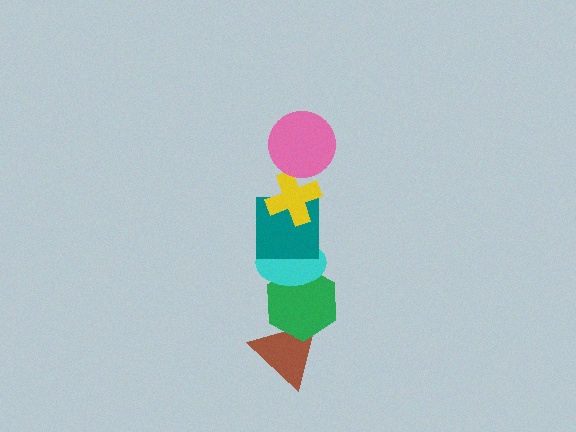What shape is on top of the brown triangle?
The green hexagon is on top of the brown triangle.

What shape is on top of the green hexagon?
The cyan ellipse is on top of the green hexagon.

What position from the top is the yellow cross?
The yellow cross is 2nd from the top.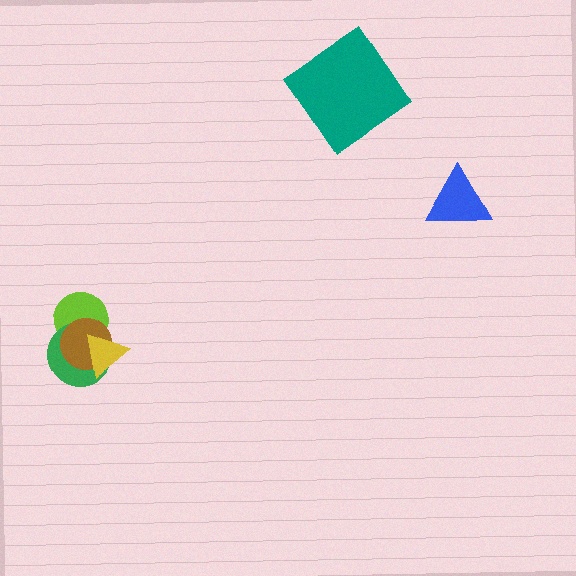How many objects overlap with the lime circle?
3 objects overlap with the lime circle.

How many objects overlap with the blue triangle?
0 objects overlap with the blue triangle.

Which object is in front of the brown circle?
The yellow triangle is in front of the brown circle.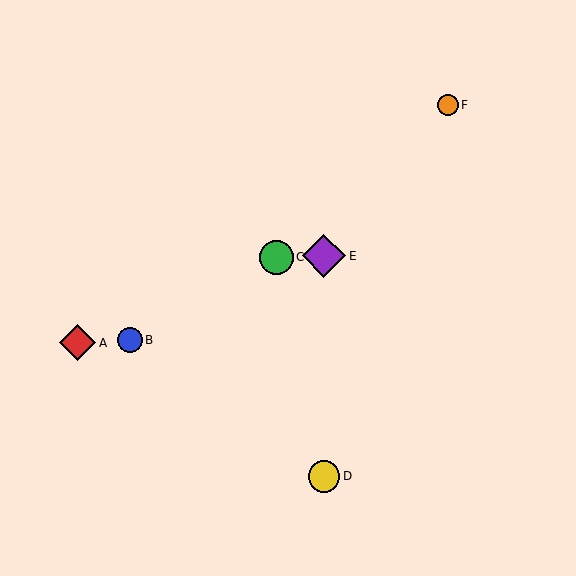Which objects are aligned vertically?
Objects D, E are aligned vertically.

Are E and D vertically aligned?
Yes, both are at x≈324.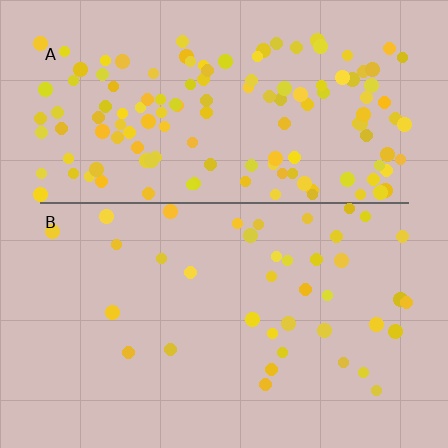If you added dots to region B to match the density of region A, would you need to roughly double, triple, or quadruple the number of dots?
Approximately quadruple.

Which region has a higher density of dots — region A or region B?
A (the top).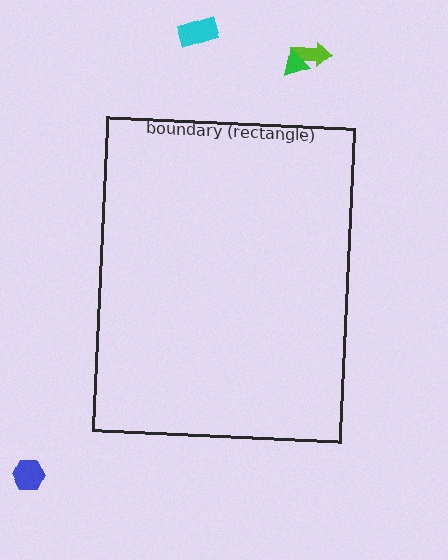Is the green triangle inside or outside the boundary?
Outside.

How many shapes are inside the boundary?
0 inside, 4 outside.